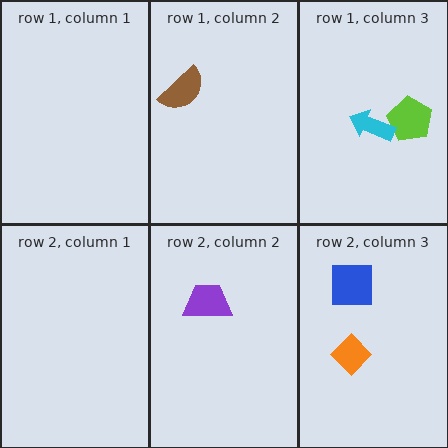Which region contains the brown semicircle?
The row 1, column 2 region.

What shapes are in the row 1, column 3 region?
The lime pentagon, the cyan arrow.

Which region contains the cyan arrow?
The row 1, column 3 region.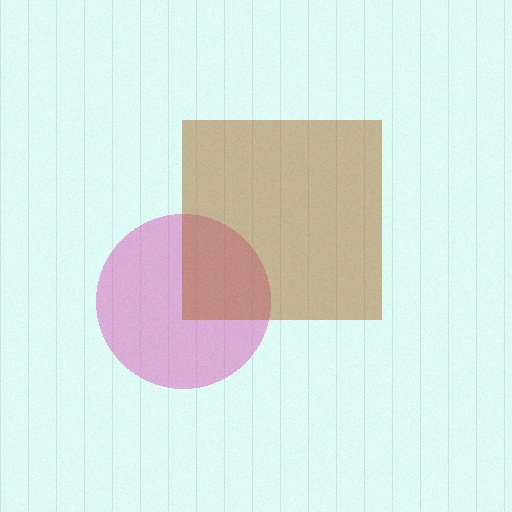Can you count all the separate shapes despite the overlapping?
Yes, there are 2 separate shapes.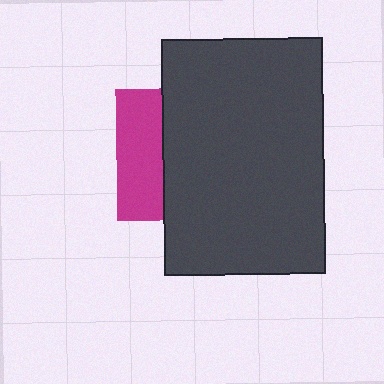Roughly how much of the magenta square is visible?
A small part of it is visible (roughly 35%).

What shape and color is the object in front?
The object in front is a dark gray rectangle.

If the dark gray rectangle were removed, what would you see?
You would see the complete magenta square.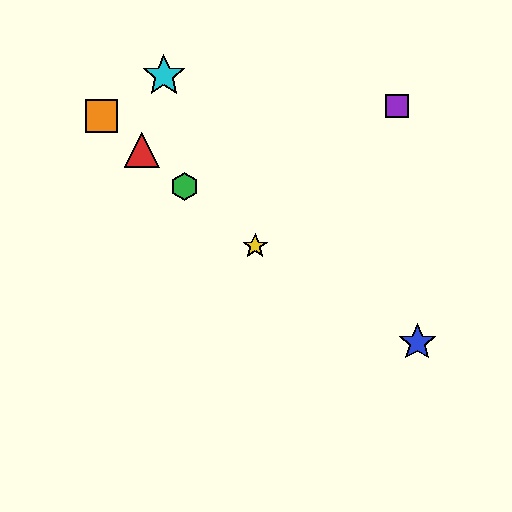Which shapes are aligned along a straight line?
The red triangle, the green hexagon, the yellow star, the orange square are aligned along a straight line.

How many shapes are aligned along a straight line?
4 shapes (the red triangle, the green hexagon, the yellow star, the orange square) are aligned along a straight line.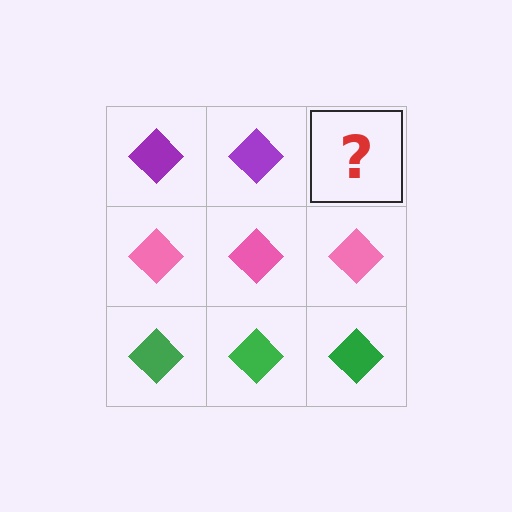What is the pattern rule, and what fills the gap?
The rule is that each row has a consistent color. The gap should be filled with a purple diamond.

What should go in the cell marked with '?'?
The missing cell should contain a purple diamond.